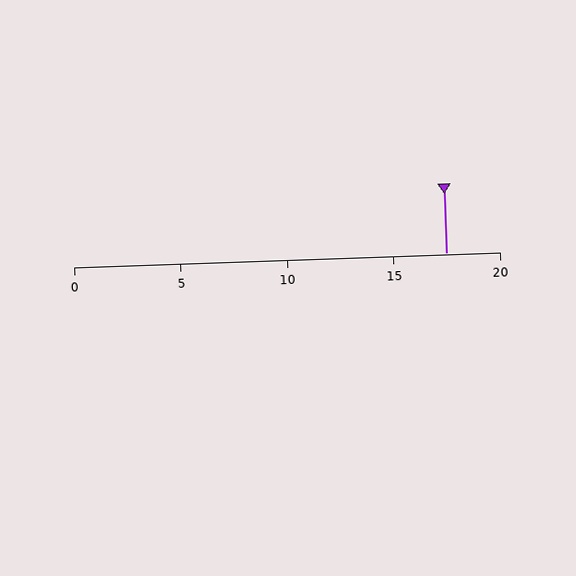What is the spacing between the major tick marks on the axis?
The major ticks are spaced 5 apart.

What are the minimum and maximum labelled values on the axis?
The axis runs from 0 to 20.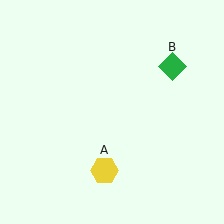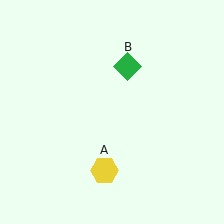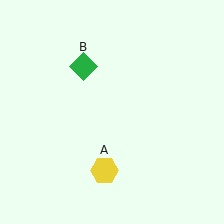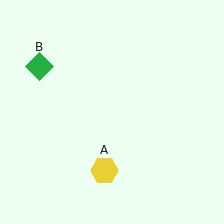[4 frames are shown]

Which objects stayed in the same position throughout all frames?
Yellow hexagon (object A) remained stationary.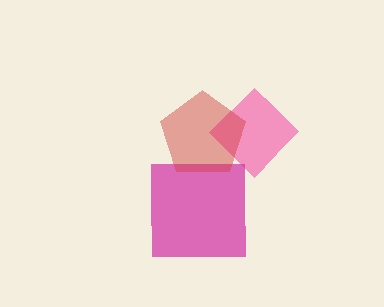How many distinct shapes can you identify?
There are 3 distinct shapes: a pink diamond, a magenta square, a red pentagon.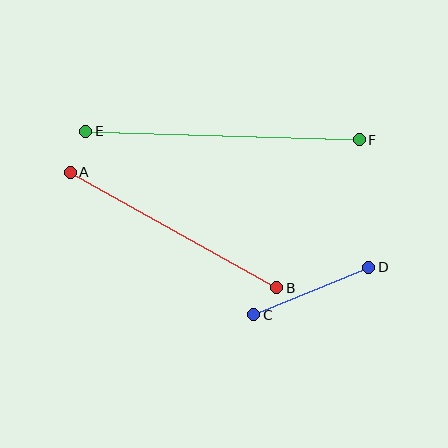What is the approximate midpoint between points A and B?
The midpoint is at approximately (173, 230) pixels.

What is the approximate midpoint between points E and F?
The midpoint is at approximately (222, 135) pixels.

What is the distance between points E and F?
The distance is approximately 274 pixels.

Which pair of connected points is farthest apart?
Points E and F are farthest apart.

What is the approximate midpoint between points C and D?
The midpoint is at approximately (311, 291) pixels.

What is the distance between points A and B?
The distance is approximately 236 pixels.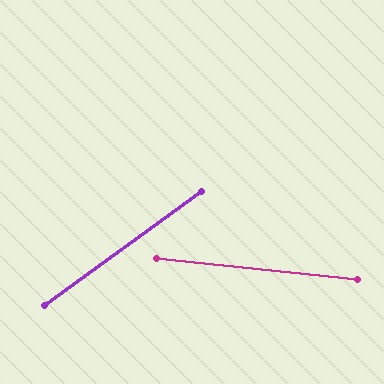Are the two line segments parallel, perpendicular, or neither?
Neither parallel nor perpendicular — they differ by about 42°.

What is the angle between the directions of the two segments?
Approximately 42 degrees.